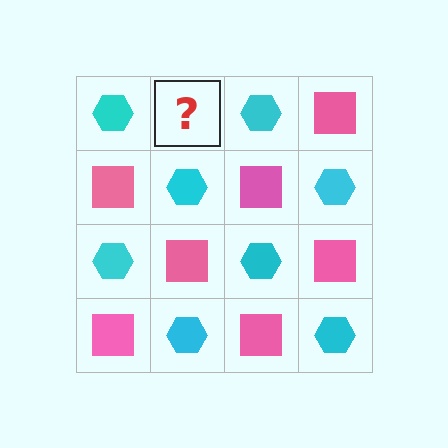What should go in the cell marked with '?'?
The missing cell should contain a pink square.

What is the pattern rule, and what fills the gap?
The rule is that it alternates cyan hexagon and pink square in a checkerboard pattern. The gap should be filled with a pink square.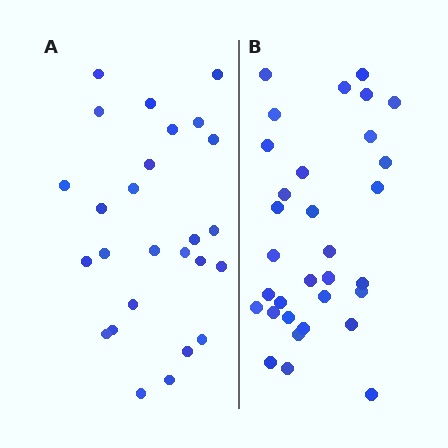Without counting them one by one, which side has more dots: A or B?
Region B (the right region) has more dots.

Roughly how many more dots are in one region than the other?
Region B has about 6 more dots than region A.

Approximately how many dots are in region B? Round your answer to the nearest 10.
About 30 dots. (The exact count is 32, which rounds to 30.)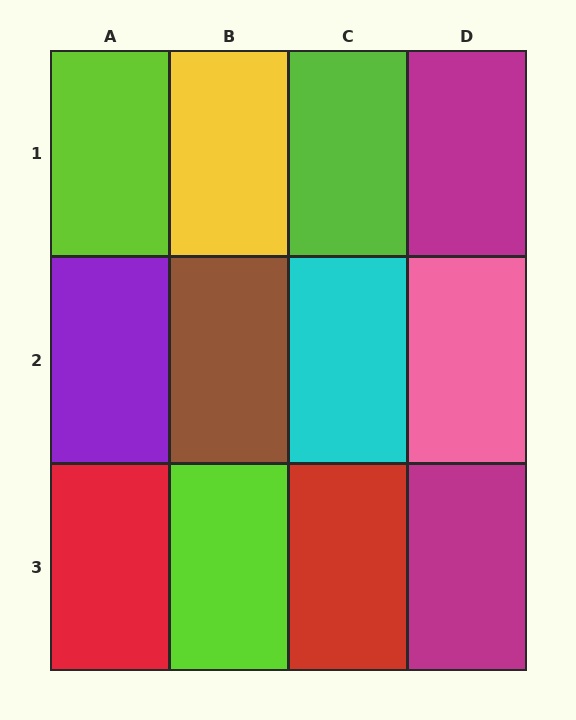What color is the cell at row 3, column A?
Red.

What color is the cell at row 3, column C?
Red.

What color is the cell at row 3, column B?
Lime.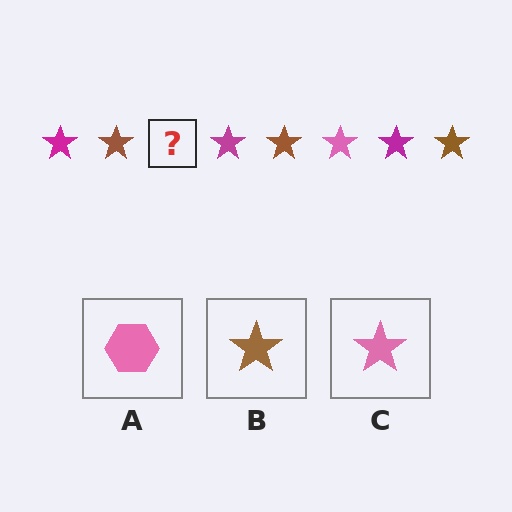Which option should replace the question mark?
Option C.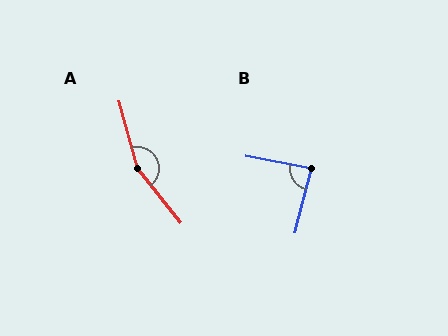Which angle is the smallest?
B, at approximately 87 degrees.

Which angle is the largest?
A, at approximately 157 degrees.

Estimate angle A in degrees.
Approximately 157 degrees.